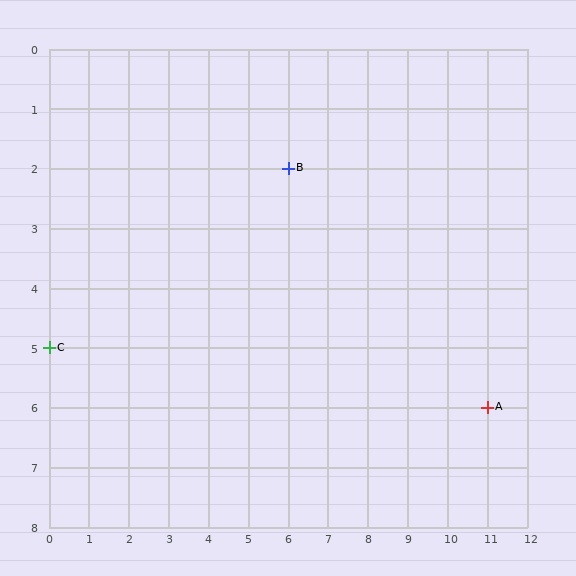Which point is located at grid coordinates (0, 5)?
Point C is at (0, 5).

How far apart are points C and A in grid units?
Points C and A are 11 columns and 1 row apart (about 11.0 grid units diagonally).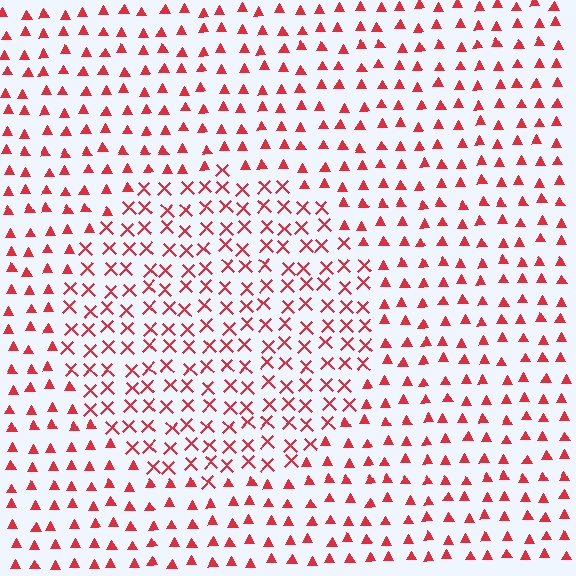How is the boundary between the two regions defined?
The boundary is defined by a change in element shape: X marks inside vs. triangles outside. All elements share the same color and spacing.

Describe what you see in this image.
The image is filled with small red elements arranged in a uniform grid. A circle-shaped region contains X marks, while the surrounding area contains triangles. The boundary is defined purely by the change in element shape.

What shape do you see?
I see a circle.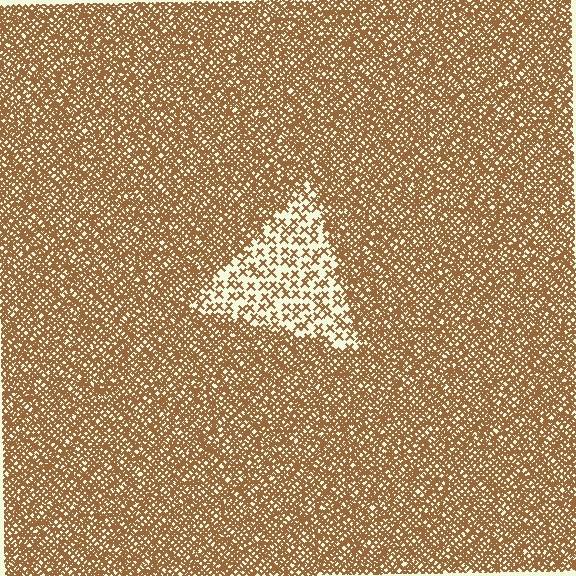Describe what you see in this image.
The image contains small brown elements arranged at two different densities. A triangle-shaped region is visible where the elements are less densely packed than the surrounding area.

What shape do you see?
I see a triangle.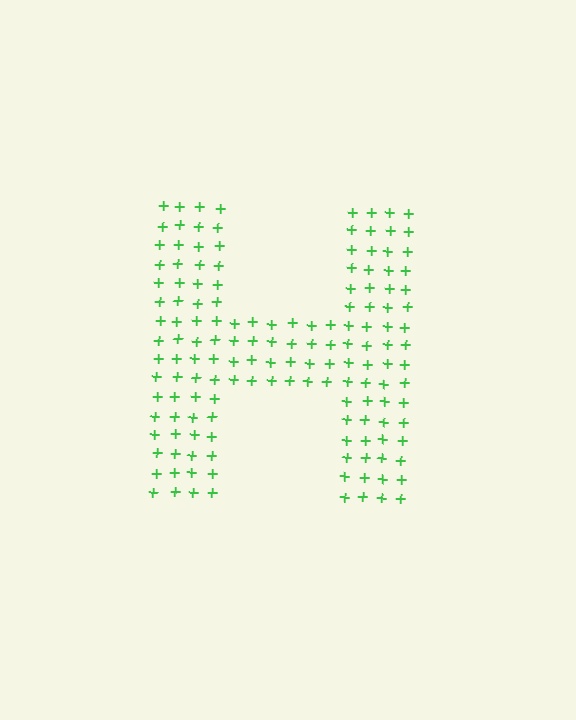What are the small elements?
The small elements are plus signs.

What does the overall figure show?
The overall figure shows the letter H.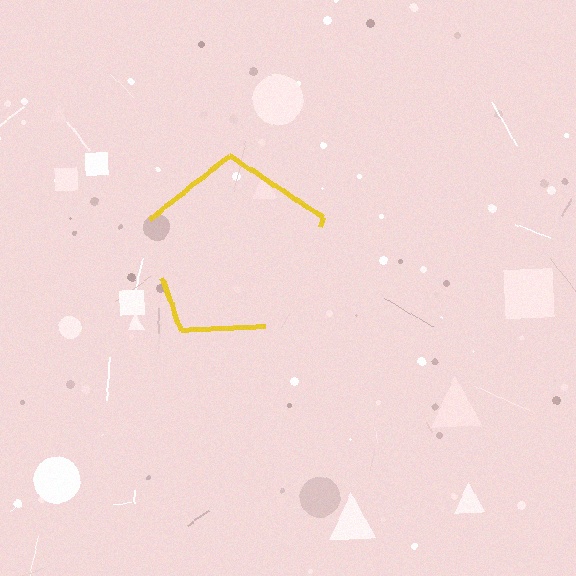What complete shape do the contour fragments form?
The contour fragments form a pentagon.